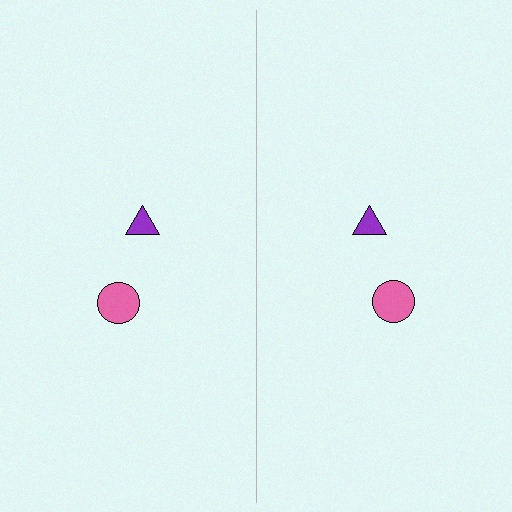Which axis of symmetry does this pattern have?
The pattern has a vertical axis of symmetry running through the center of the image.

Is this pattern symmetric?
Yes, this pattern has bilateral (reflection) symmetry.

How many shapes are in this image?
There are 4 shapes in this image.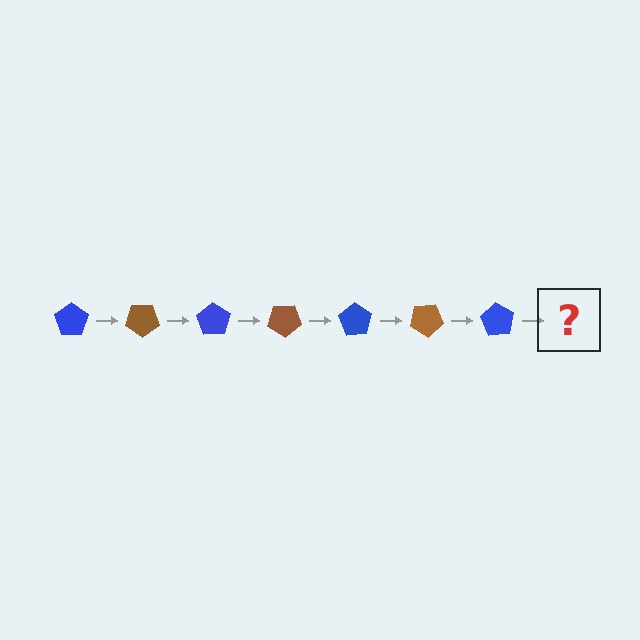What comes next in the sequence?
The next element should be a brown pentagon, rotated 245 degrees from the start.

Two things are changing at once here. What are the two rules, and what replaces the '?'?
The two rules are that it rotates 35 degrees each step and the color cycles through blue and brown. The '?' should be a brown pentagon, rotated 245 degrees from the start.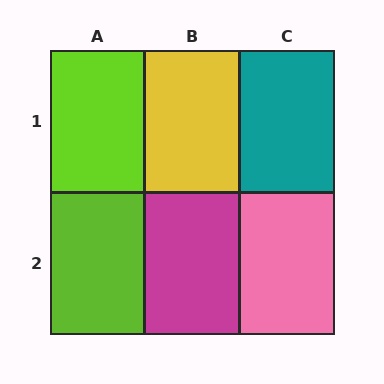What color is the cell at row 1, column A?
Lime.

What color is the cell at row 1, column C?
Teal.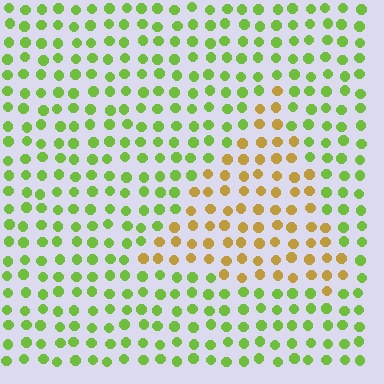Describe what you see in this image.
The image is filled with small lime elements in a uniform arrangement. A triangle-shaped region is visible where the elements are tinted to a slightly different hue, forming a subtle color boundary.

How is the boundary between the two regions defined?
The boundary is defined purely by a slight shift in hue (about 53 degrees). Spacing, size, and orientation are identical on both sides.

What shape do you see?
I see a triangle.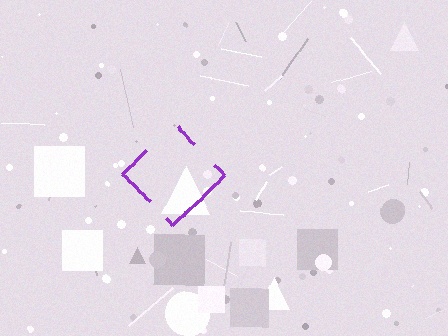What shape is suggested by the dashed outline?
The dashed outline suggests a diamond.